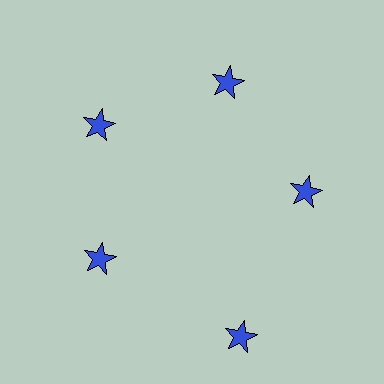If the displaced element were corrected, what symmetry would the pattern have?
It would have 5-fold rotational symmetry — the pattern would map onto itself every 72 degrees.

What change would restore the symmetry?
The symmetry would be restored by moving it inward, back onto the ring so that all 5 stars sit at equal angles and equal distance from the center.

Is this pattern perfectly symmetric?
No. The 5 blue stars are arranged in a ring, but one element near the 5 o'clock position is pushed outward from the center, breaking the 5-fold rotational symmetry.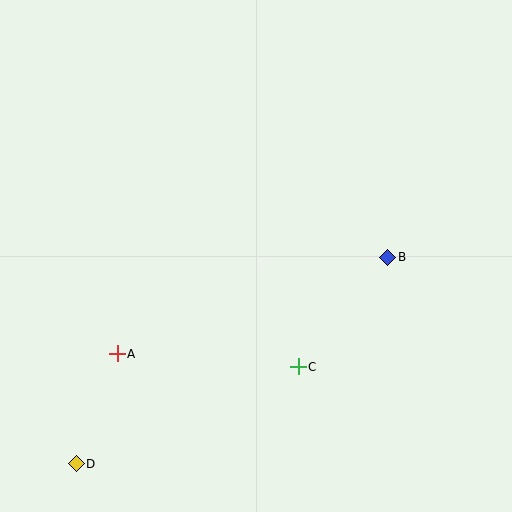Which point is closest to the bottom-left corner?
Point D is closest to the bottom-left corner.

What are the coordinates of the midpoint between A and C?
The midpoint between A and C is at (208, 360).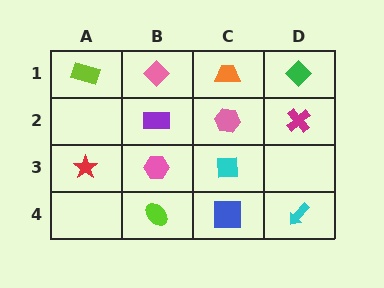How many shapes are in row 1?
4 shapes.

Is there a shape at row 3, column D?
No, that cell is empty.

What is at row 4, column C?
A blue square.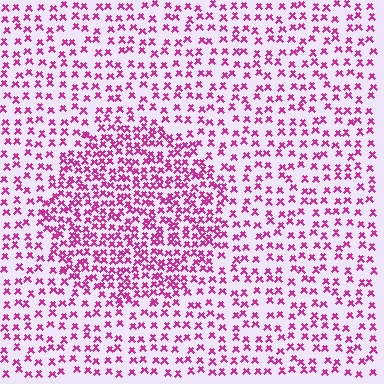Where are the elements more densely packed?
The elements are more densely packed inside the circle boundary.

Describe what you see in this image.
The image contains small magenta elements arranged at two different densities. A circle-shaped region is visible where the elements are more densely packed than the surrounding area.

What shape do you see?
I see a circle.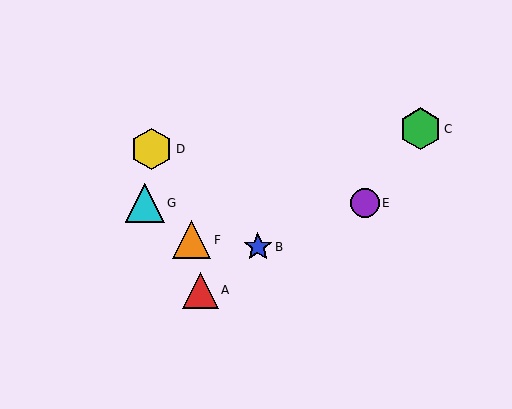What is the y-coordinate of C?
Object C is at y≈129.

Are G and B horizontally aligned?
No, G is at y≈203 and B is at y≈247.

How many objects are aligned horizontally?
2 objects (E, G) are aligned horizontally.